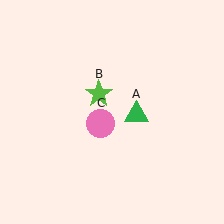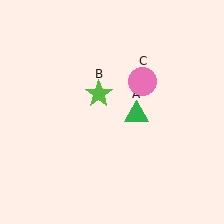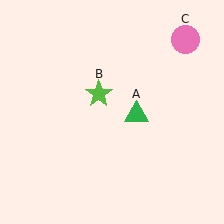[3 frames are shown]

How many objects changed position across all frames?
1 object changed position: pink circle (object C).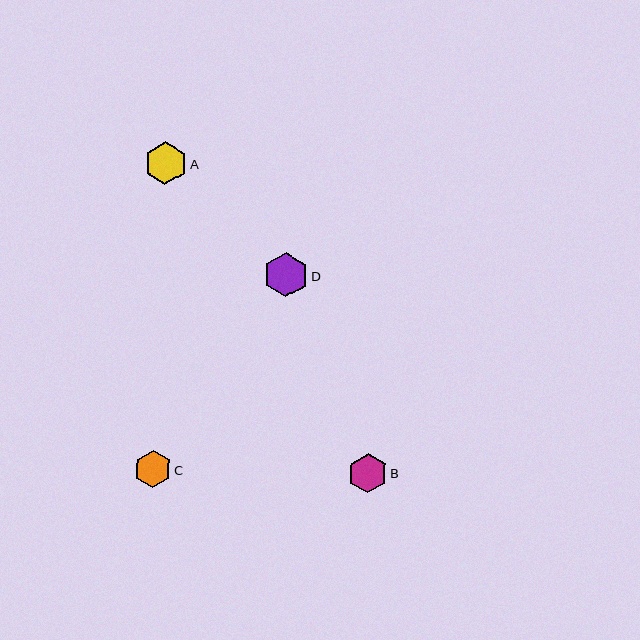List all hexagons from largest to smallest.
From largest to smallest: D, A, B, C.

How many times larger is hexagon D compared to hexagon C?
Hexagon D is approximately 1.2 times the size of hexagon C.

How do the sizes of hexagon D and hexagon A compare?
Hexagon D and hexagon A are approximately the same size.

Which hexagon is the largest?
Hexagon D is the largest with a size of approximately 44 pixels.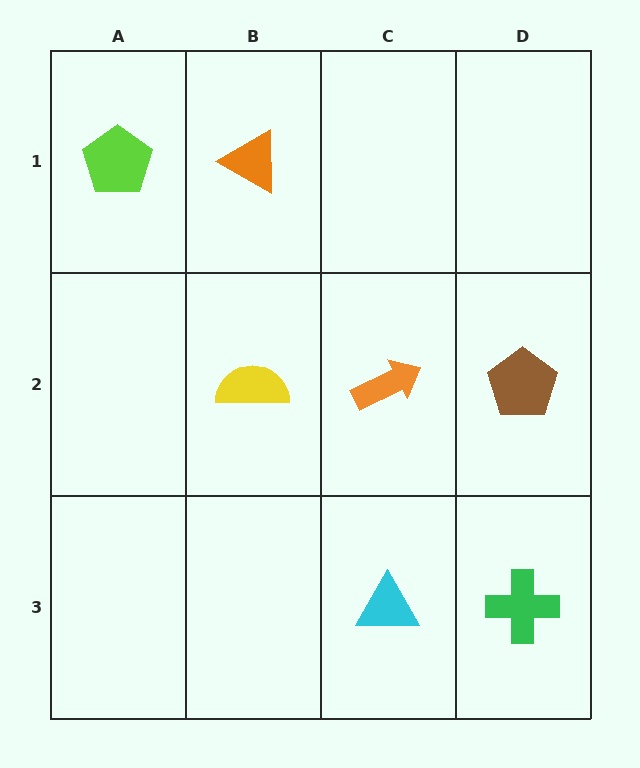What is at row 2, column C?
An orange arrow.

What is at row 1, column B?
An orange triangle.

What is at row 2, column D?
A brown pentagon.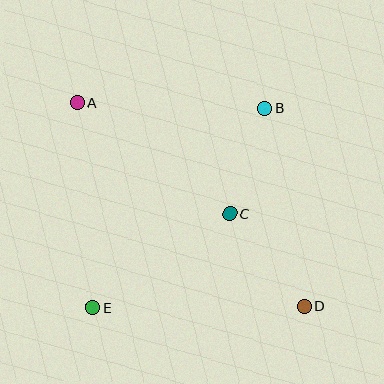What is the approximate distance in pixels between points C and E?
The distance between C and E is approximately 166 pixels.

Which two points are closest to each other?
Points B and C are closest to each other.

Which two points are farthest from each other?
Points A and D are farthest from each other.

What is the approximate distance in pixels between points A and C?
The distance between A and C is approximately 189 pixels.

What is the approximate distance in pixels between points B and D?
The distance between B and D is approximately 202 pixels.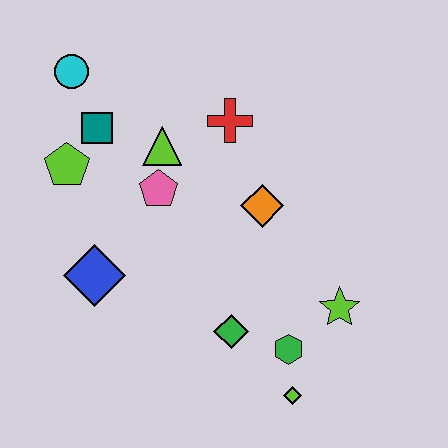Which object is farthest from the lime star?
The cyan circle is farthest from the lime star.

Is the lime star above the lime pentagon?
No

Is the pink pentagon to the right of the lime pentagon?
Yes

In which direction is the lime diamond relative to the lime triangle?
The lime diamond is below the lime triangle.